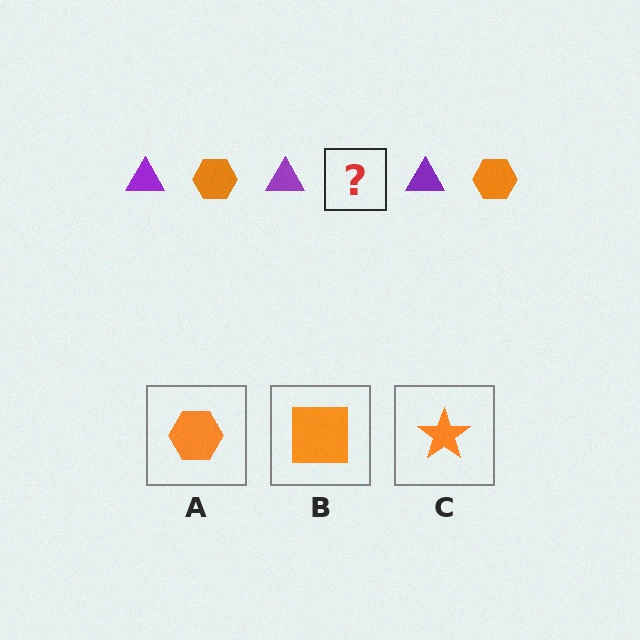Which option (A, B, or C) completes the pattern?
A.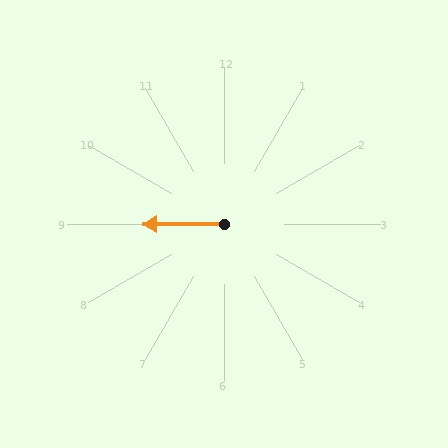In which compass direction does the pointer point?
West.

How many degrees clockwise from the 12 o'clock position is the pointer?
Approximately 270 degrees.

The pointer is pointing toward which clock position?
Roughly 9 o'clock.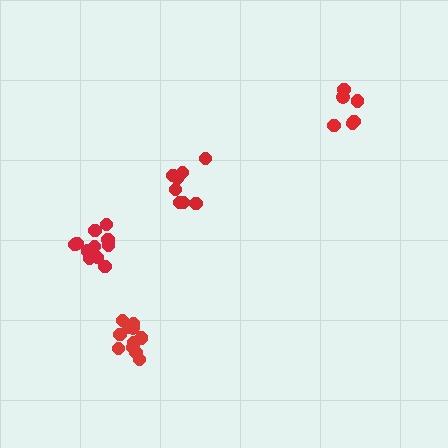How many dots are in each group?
Group 1: 8 dots, Group 2: 11 dots, Group 3: 6 dots, Group 4: 11 dots (36 total).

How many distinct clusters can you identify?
There are 4 distinct clusters.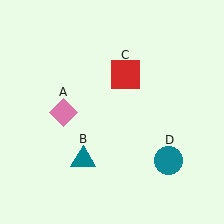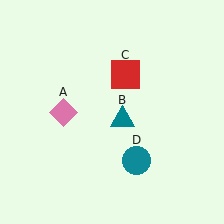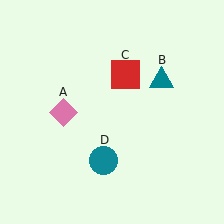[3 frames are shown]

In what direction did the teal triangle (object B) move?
The teal triangle (object B) moved up and to the right.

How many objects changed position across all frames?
2 objects changed position: teal triangle (object B), teal circle (object D).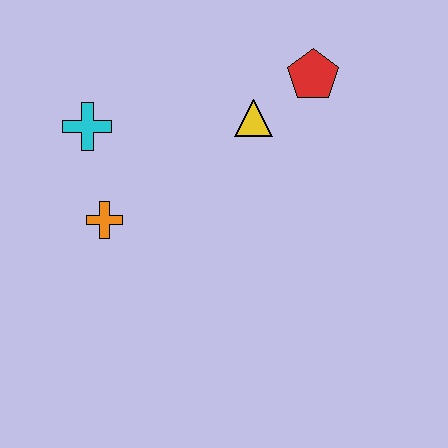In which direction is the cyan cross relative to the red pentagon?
The cyan cross is to the left of the red pentagon.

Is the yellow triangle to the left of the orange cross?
No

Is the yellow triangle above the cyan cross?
Yes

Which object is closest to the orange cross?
The cyan cross is closest to the orange cross.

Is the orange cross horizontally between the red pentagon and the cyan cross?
Yes